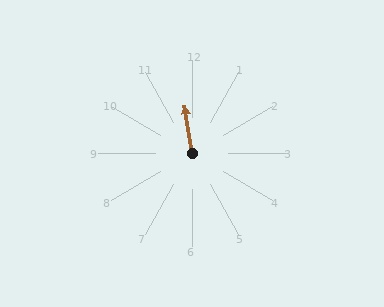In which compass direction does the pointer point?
North.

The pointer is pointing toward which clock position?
Roughly 12 o'clock.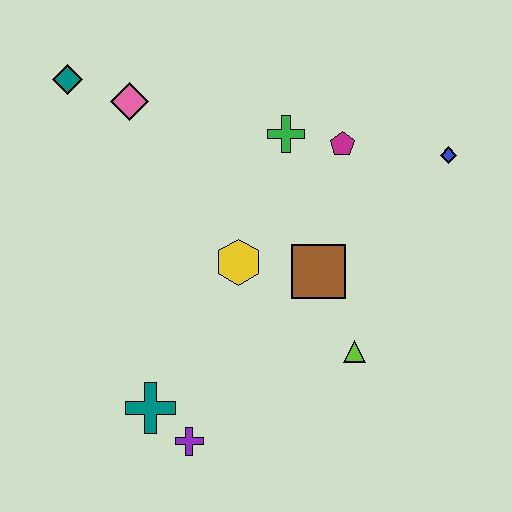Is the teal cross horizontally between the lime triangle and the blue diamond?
No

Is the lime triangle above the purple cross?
Yes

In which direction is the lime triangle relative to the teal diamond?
The lime triangle is to the right of the teal diamond.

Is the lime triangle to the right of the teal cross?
Yes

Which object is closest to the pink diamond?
The teal diamond is closest to the pink diamond.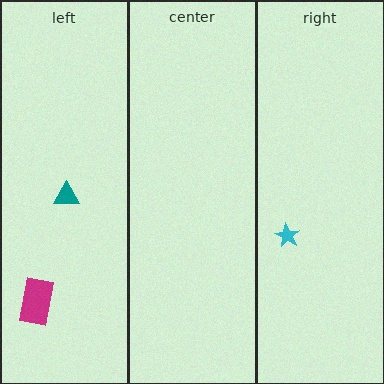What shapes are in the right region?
The cyan star.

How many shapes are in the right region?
1.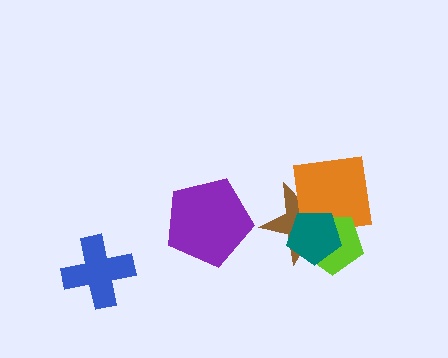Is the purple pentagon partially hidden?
No, no other shape covers it.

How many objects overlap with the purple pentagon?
0 objects overlap with the purple pentagon.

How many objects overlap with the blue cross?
0 objects overlap with the blue cross.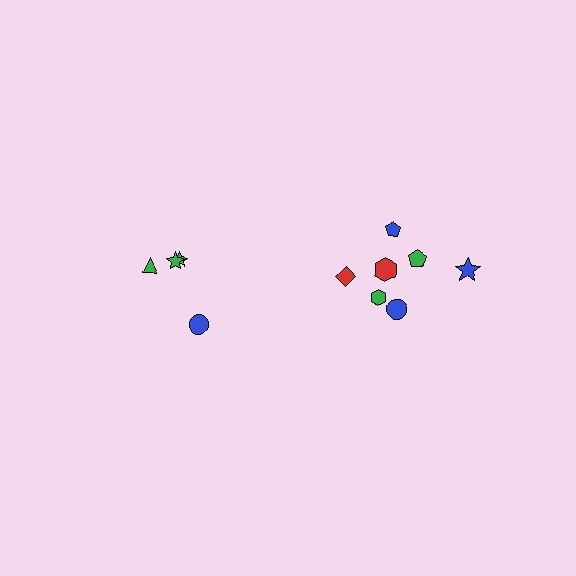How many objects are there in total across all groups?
There are 11 objects.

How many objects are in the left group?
There are 4 objects.